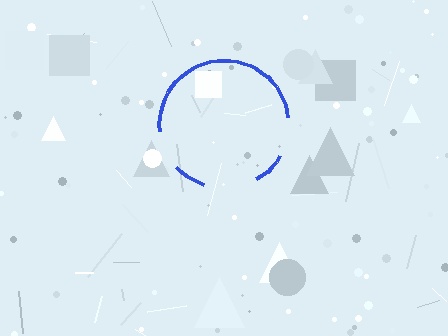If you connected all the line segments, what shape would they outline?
They would outline a circle.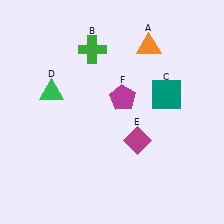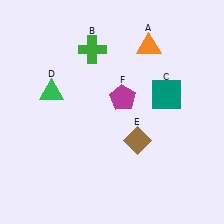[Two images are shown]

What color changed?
The diamond (E) changed from magenta in Image 1 to brown in Image 2.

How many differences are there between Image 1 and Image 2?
There is 1 difference between the two images.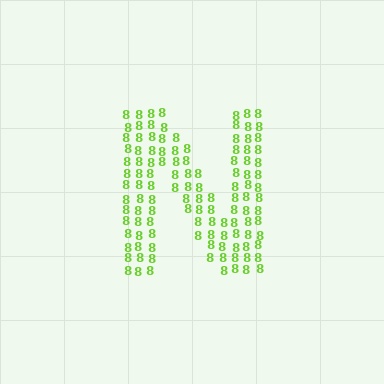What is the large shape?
The large shape is the letter N.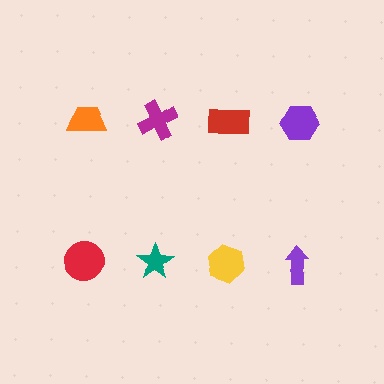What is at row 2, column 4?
A purple arrow.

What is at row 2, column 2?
A teal star.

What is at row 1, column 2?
A magenta cross.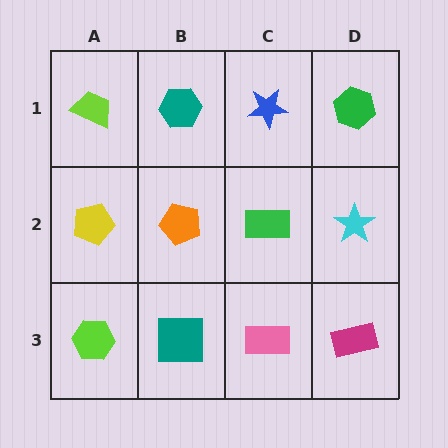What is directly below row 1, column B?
An orange pentagon.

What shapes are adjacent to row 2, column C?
A blue star (row 1, column C), a pink rectangle (row 3, column C), an orange pentagon (row 2, column B), a cyan star (row 2, column D).